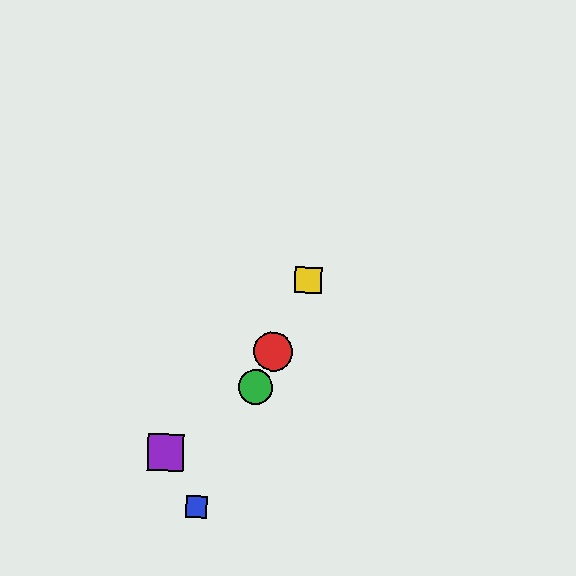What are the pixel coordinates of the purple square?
The purple square is at (166, 453).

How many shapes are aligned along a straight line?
4 shapes (the red circle, the blue square, the green circle, the yellow square) are aligned along a straight line.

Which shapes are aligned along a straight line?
The red circle, the blue square, the green circle, the yellow square are aligned along a straight line.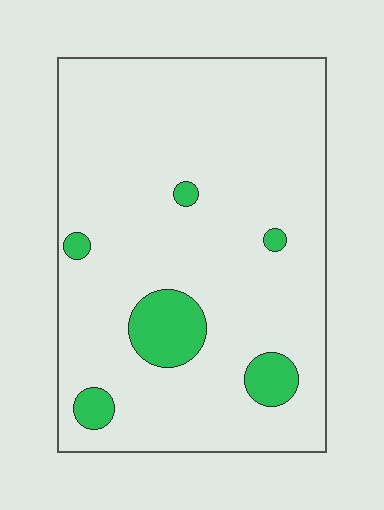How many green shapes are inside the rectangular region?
6.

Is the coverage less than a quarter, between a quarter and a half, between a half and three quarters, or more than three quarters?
Less than a quarter.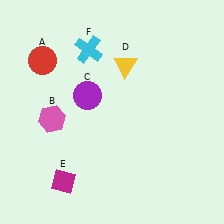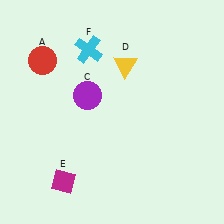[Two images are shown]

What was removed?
The pink hexagon (B) was removed in Image 2.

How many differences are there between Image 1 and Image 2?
There is 1 difference between the two images.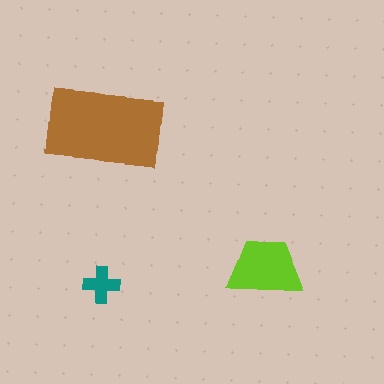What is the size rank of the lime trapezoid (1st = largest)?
2nd.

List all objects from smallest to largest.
The teal cross, the lime trapezoid, the brown rectangle.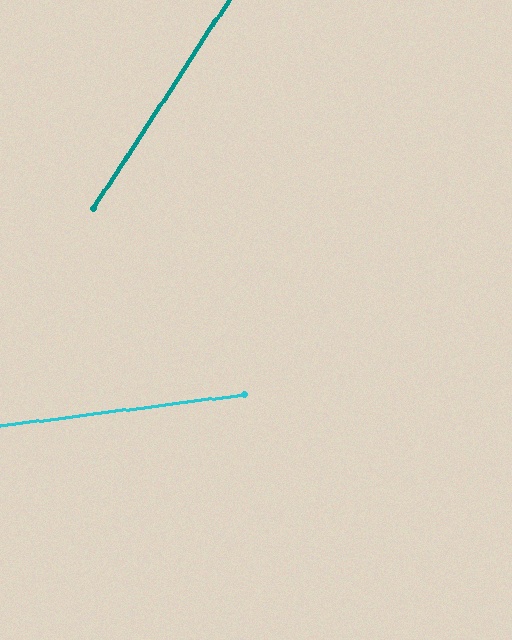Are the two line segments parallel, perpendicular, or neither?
Neither parallel nor perpendicular — they differ by about 50°.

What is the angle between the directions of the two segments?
Approximately 50 degrees.